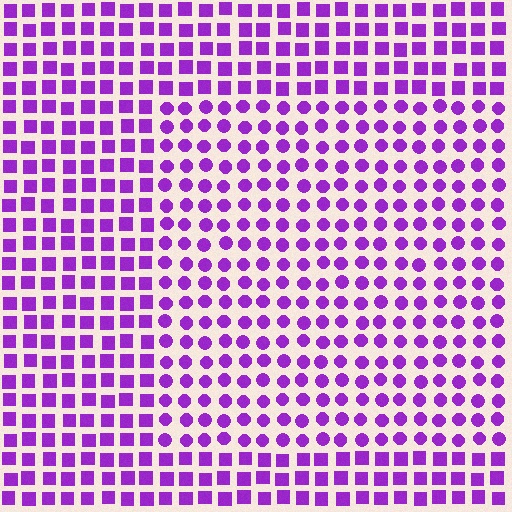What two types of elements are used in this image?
The image uses circles inside the rectangle region and squares outside it.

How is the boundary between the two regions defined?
The boundary is defined by a change in element shape: circles inside vs. squares outside. All elements share the same color and spacing.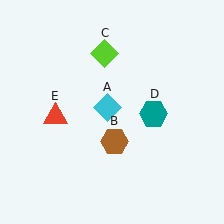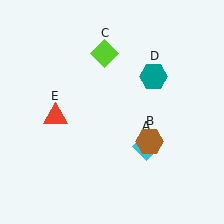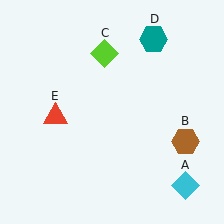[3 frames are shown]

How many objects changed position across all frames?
3 objects changed position: cyan diamond (object A), brown hexagon (object B), teal hexagon (object D).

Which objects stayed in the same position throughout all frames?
Lime diamond (object C) and red triangle (object E) remained stationary.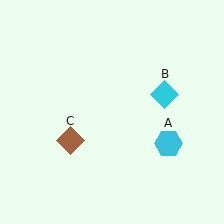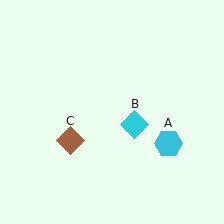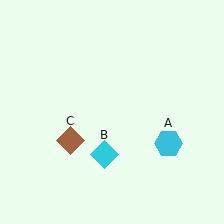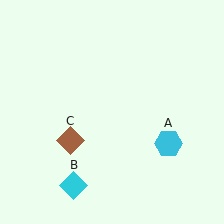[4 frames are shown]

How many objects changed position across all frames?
1 object changed position: cyan diamond (object B).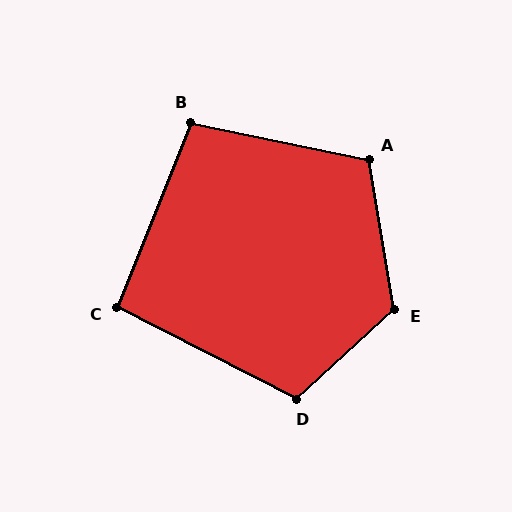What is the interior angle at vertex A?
Approximately 111 degrees (obtuse).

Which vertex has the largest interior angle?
E, at approximately 123 degrees.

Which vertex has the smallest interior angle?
C, at approximately 95 degrees.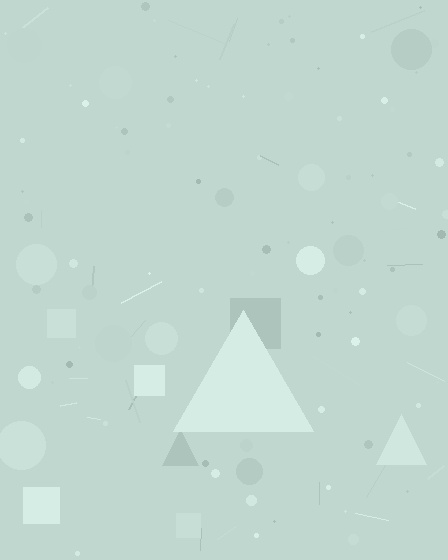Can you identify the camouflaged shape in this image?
The camouflaged shape is a triangle.